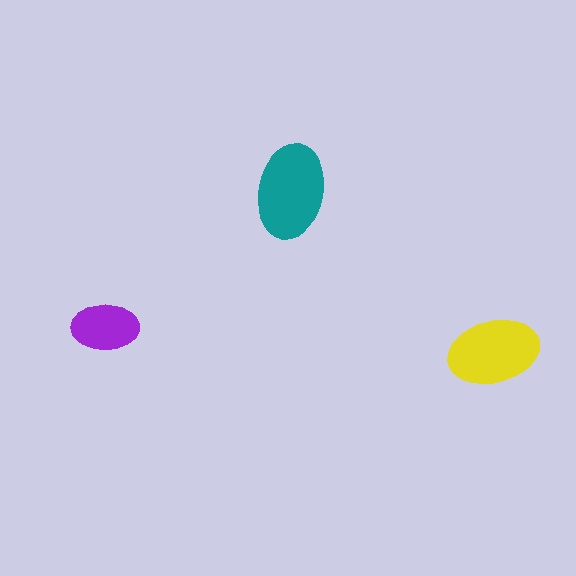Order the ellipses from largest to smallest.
the teal one, the yellow one, the purple one.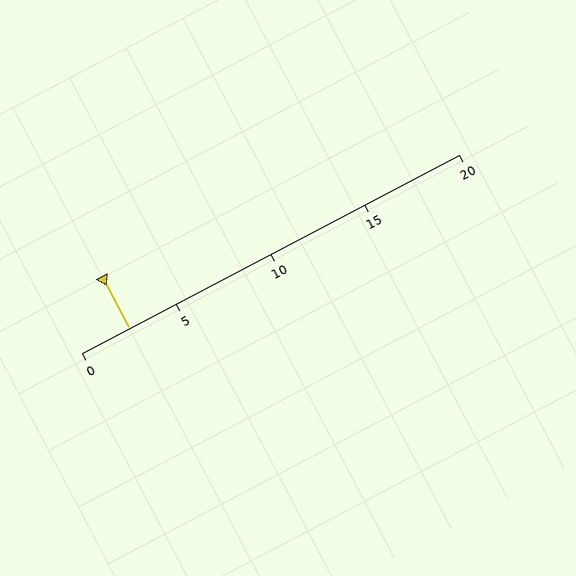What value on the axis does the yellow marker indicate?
The marker indicates approximately 2.5.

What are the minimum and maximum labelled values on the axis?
The axis runs from 0 to 20.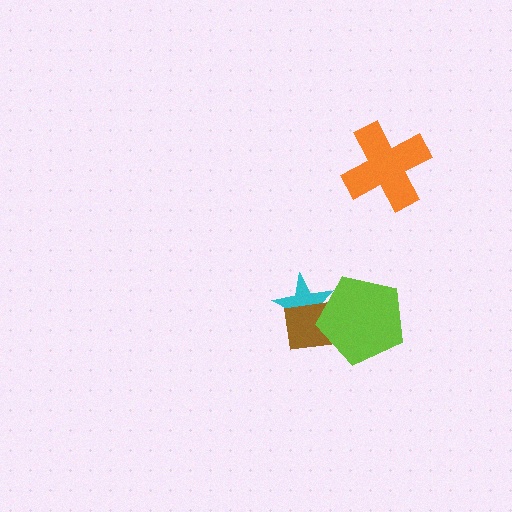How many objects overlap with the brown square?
2 objects overlap with the brown square.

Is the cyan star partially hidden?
Yes, it is partially covered by another shape.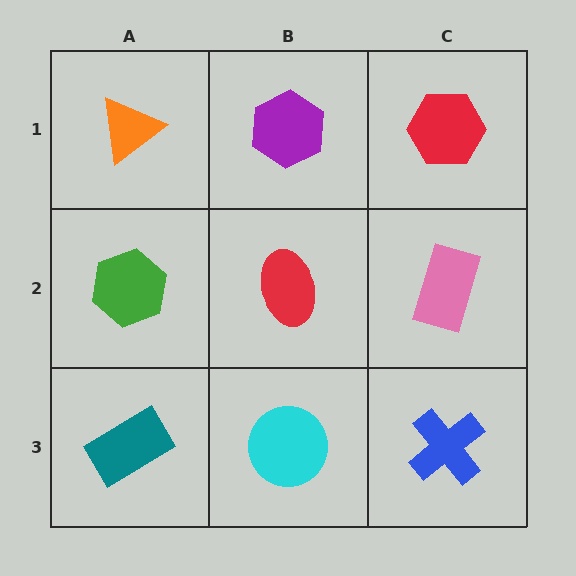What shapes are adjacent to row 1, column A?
A green hexagon (row 2, column A), a purple hexagon (row 1, column B).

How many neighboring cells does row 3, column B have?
3.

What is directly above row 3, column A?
A green hexagon.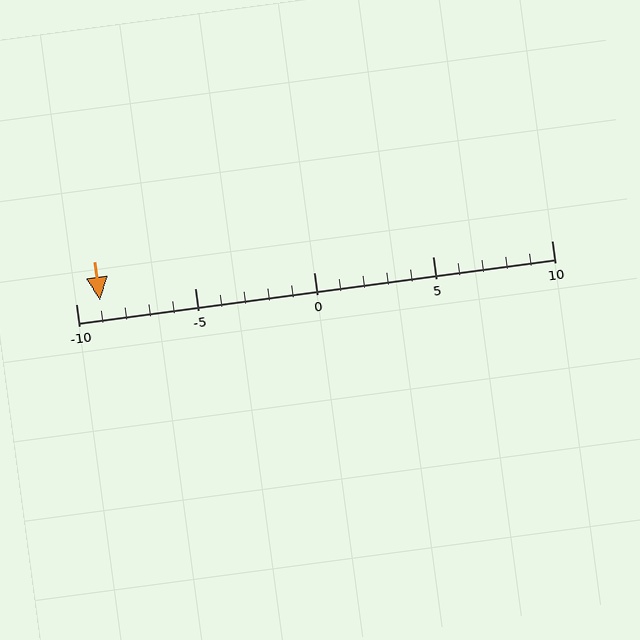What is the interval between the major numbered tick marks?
The major tick marks are spaced 5 units apart.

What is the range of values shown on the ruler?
The ruler shows values from -10 to 10.